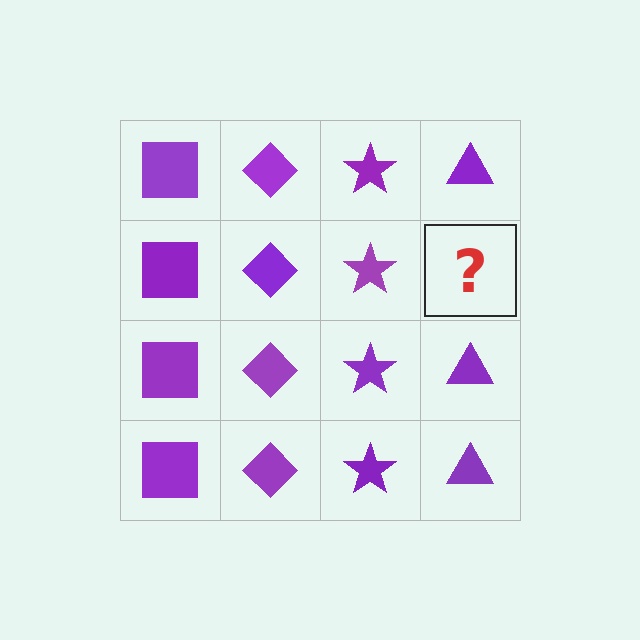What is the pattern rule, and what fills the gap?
The rule is that each column has a consistent shape. The gap should be filled with a purple triangle.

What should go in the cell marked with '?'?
The missing cell should contain a purple triangle.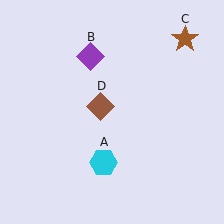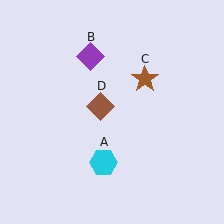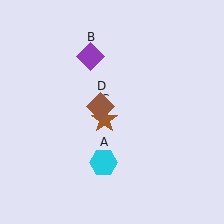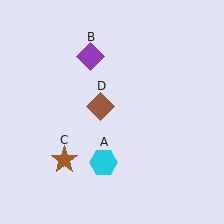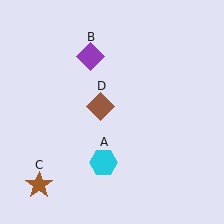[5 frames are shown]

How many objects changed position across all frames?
1 object changed position: brown star (object C).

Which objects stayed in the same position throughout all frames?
Cyan hexagon (object A) and purple diamond (object B) and brown diamond (object D) remained stationary.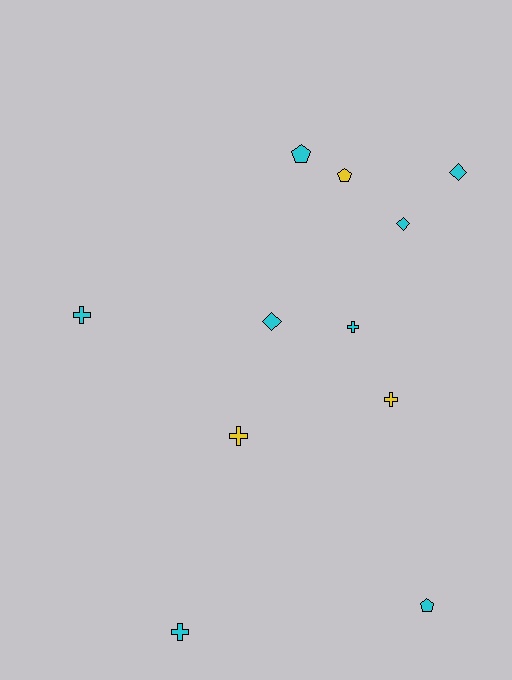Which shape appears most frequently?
Cross, with 5 objects.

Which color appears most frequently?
Cyan, with 8 objects.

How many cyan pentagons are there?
There are 2 cyan pentagons.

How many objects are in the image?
There are 11 objects.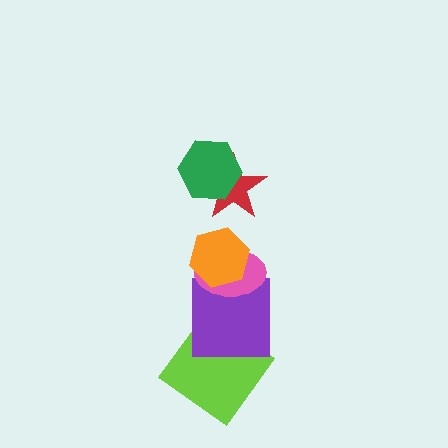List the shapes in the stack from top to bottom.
From top to bottom: the green hexagon, the red star, the orange hexagon, the pink ellipse, the purple square, the lime diamond.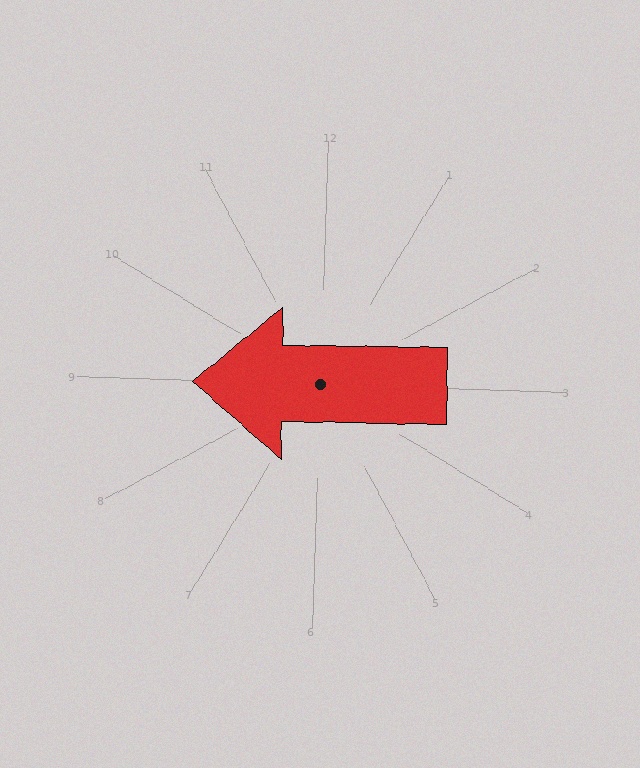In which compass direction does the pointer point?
West.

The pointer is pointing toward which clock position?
Roughly 9 o'clock.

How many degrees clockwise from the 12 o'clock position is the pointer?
Approximately 269 degrees.